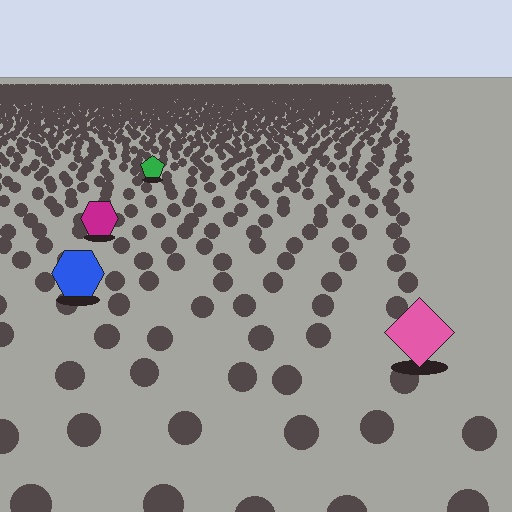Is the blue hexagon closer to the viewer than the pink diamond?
No. The pink diamond is closer — you can tell from the texture gradient: the ground texture is coarser near it.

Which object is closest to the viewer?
The pink diamond is closest. The texture marks near it are larger and more spread out.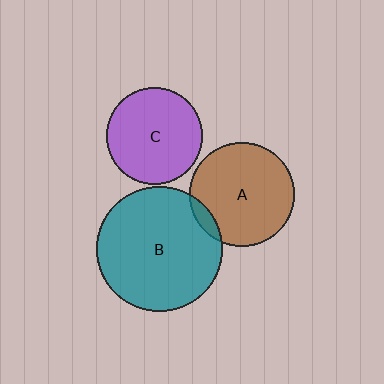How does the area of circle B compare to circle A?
Approximately 1.4 times.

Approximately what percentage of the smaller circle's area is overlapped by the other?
Approximately 10%.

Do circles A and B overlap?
Yes.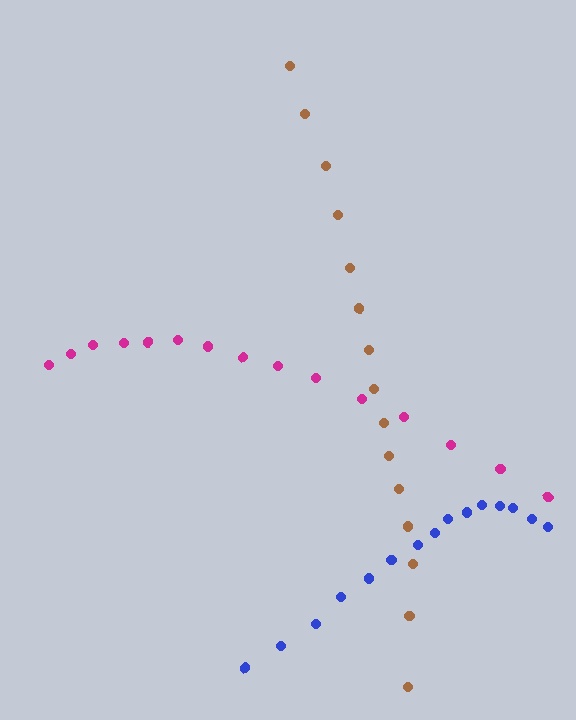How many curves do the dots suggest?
There are 3 distinct paths.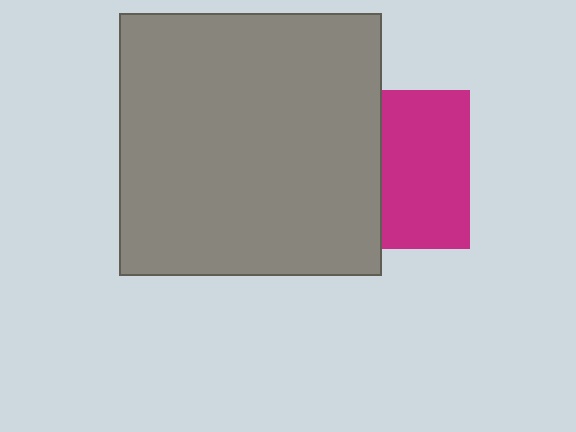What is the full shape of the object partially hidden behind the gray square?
The partially hidden object is a magenta square.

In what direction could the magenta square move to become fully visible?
The magenta square could move right. That would shift it out from behind the gray square entirely.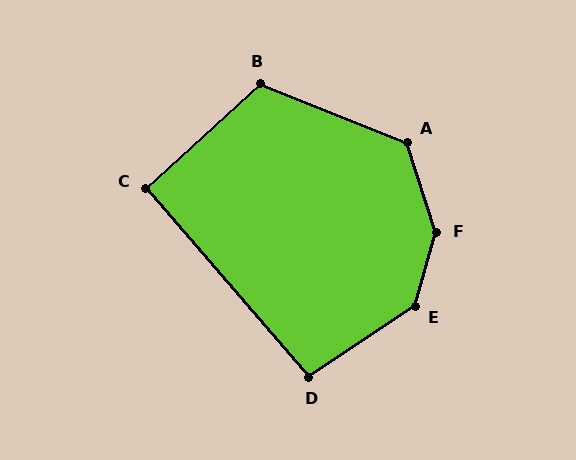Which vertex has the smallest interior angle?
C, at approximately 91 degrees.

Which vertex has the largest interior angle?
F, at approximately 146 degrees.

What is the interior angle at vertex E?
Approximately 139 degrees (obtuse).